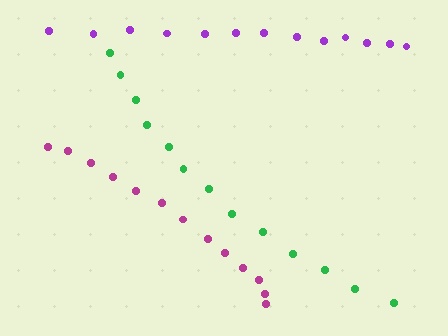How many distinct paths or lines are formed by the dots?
There are 3 distinct paths.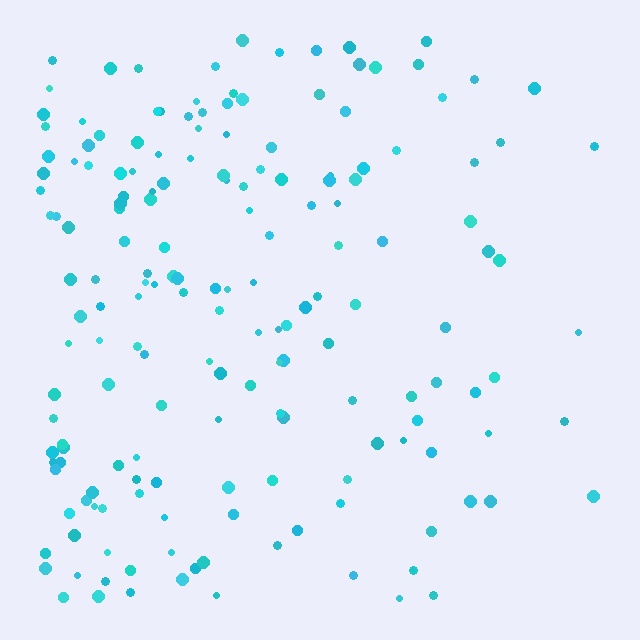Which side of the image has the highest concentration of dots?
The left.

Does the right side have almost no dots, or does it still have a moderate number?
Still a moderate number, just noticeably fewer than the left.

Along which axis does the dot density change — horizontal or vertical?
Horizontal.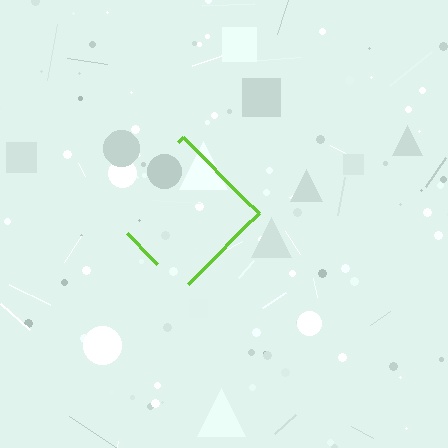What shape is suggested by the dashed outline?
The dashed outline suggests a diamond.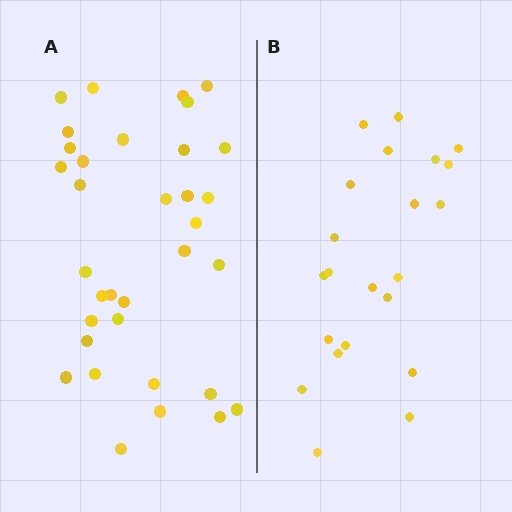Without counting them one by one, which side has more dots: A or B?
Region A (the left region) has more dots.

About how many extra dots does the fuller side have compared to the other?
Region A has roughly 12 or so more dots than region B.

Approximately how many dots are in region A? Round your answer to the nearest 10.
About 30 dots. (The exact count is 34, which rounds to 30.)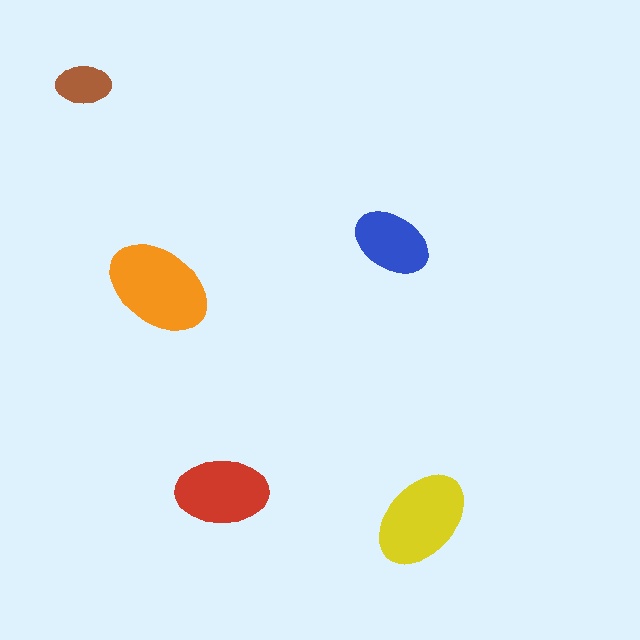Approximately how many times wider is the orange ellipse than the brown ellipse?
About 2 times wider.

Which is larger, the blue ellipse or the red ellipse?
The red one.